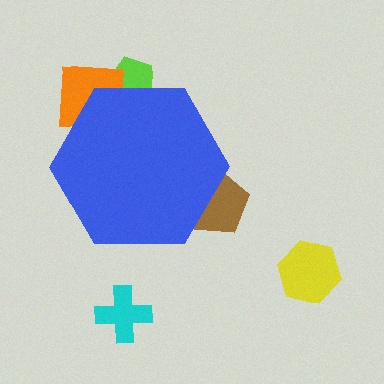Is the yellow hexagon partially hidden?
No, the yellow hexagon is fully visible.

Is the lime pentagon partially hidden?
Yes, the lime pentagon is partially hidden behind the blue hexagon.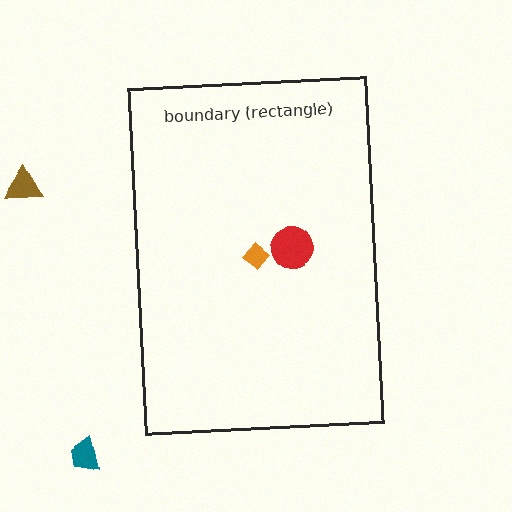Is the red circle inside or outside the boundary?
Inside.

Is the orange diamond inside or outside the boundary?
Inside.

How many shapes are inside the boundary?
2 inside, 2 outside.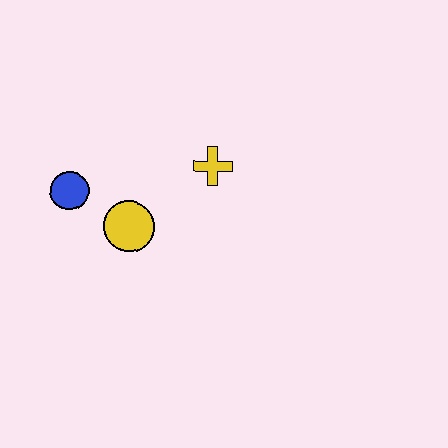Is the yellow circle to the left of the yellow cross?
Yes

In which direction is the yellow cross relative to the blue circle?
The yellow cross is to the right of the blue circle.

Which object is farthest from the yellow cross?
The blue circle is farthest from the yellow cross.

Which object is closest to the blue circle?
The yellow circle is closest to the blue circle.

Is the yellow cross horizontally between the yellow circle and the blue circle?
No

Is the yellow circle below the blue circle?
Yes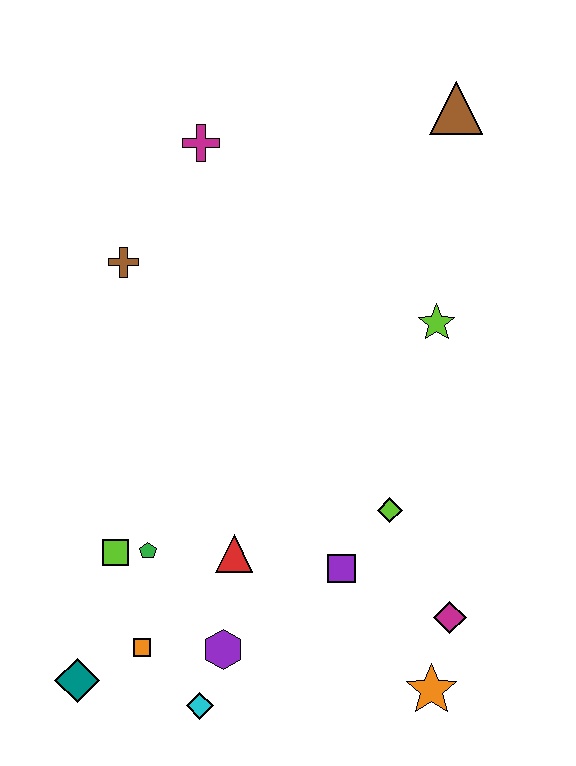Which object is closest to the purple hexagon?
The cyan diamond is closest to the purple hexagon.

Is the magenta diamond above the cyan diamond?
Yes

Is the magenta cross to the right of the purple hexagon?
No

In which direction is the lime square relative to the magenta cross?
The lime square is below the magenta cross.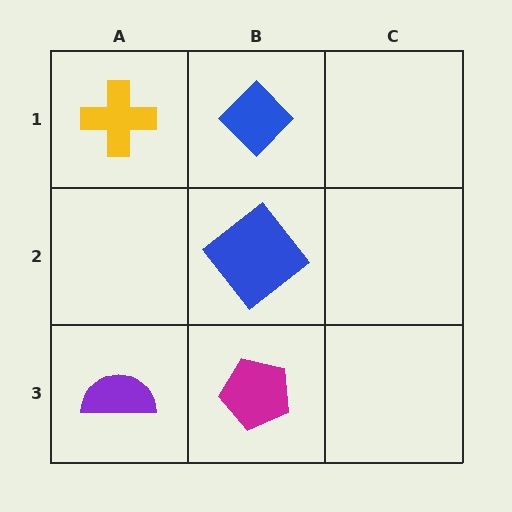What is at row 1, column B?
A blue diamond.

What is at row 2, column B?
A blue diamond.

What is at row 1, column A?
A yellow cross.